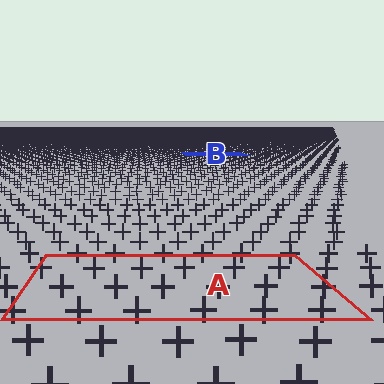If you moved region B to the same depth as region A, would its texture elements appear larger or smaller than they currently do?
They would appear larger. At a closer depth, the same texture elements are projected at a bigger on-screen size.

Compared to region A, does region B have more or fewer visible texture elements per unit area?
Region B has more texture elements per unit area — they are packed more densely because it is farther away.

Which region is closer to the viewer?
Region A is closer. The texture elements there are larger and more spread out.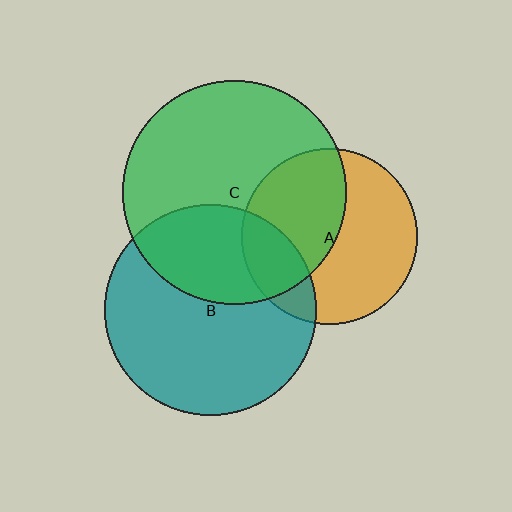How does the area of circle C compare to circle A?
Approximately 1.6 times.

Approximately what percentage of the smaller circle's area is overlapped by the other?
Approximately 20%.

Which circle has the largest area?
Circle C (green).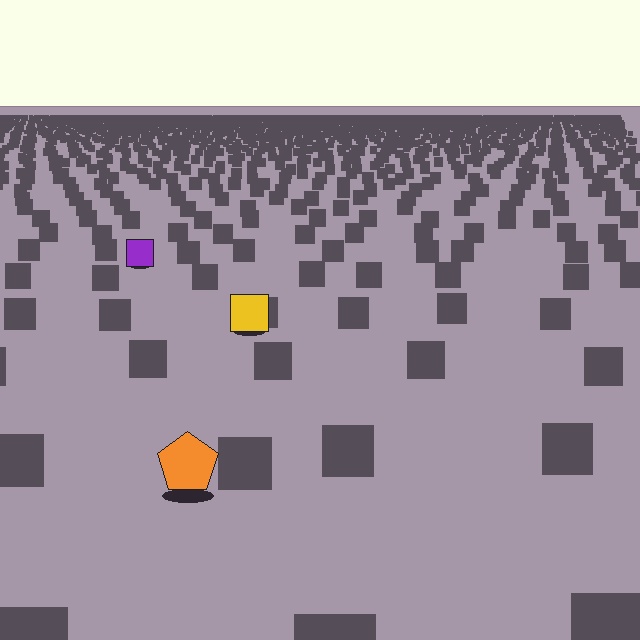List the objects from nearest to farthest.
From nearest to farthest: the orange pentagon, the yellow square, the purple square.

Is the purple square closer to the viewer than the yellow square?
No. The yellow square is closer — you can tell from the texture gradient: the ground texture is coarser near it.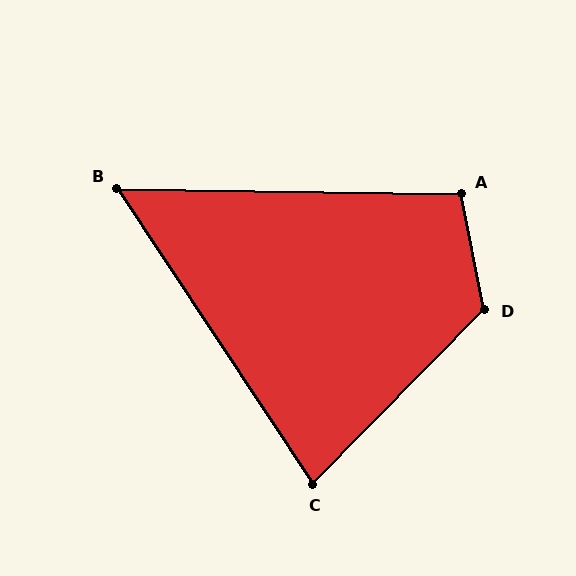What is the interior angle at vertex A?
Approximately 102 degrees (obtuse).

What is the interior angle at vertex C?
Approximately 78 degrees (acute).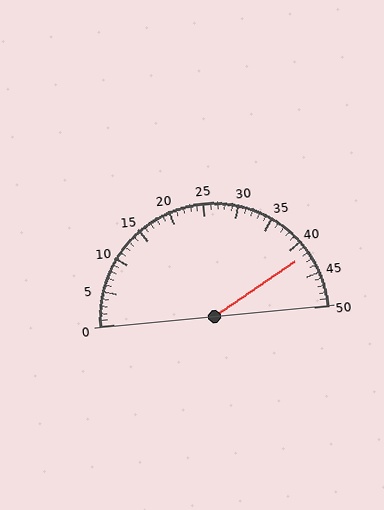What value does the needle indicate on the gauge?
The needle indicates approximately 42.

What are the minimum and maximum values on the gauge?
The gauge ranges from 0 to 50.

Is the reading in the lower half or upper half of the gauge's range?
The reading is in the upper half of the range (0 to 50).